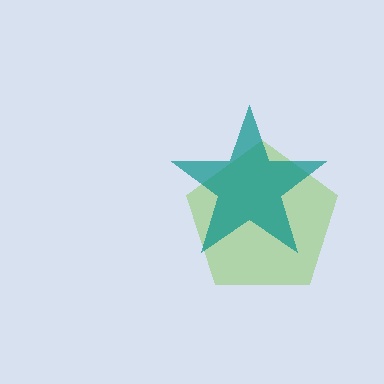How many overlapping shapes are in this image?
There are 2 overlapping shapes in the image.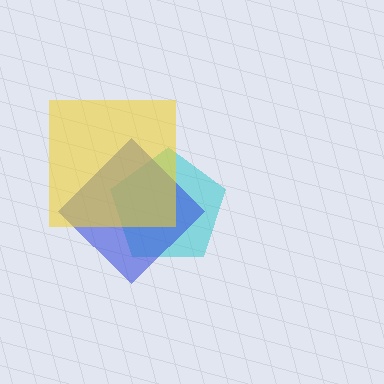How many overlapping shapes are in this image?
There are 3 overlapping shapes in the image.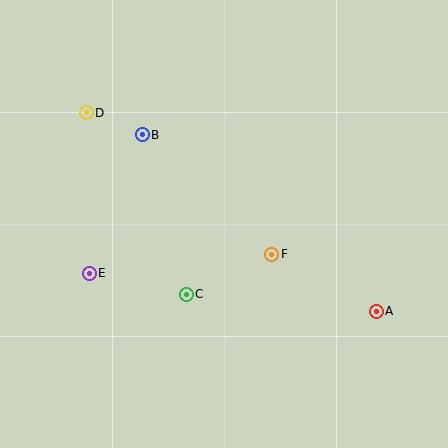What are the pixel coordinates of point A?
Point A is at (376, 311).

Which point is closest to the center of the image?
Point F at (271, 254) is closest to the center.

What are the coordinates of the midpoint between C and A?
The midpoint between C and A is at (281, 303).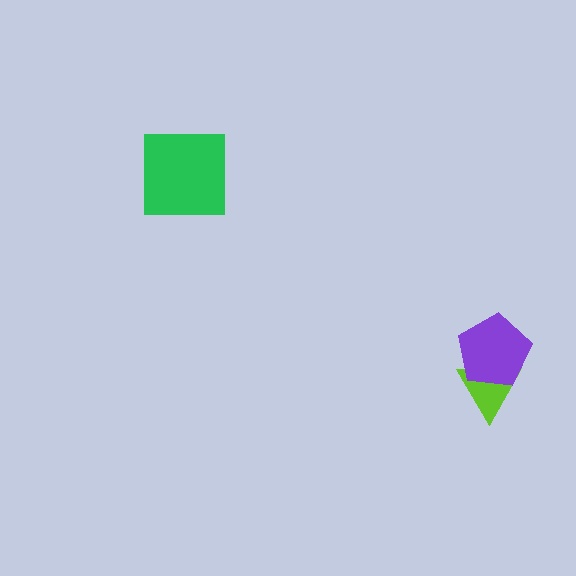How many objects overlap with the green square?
0 objects overlap with the green square.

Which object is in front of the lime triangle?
The purple pentagon is in front of the lime triangle.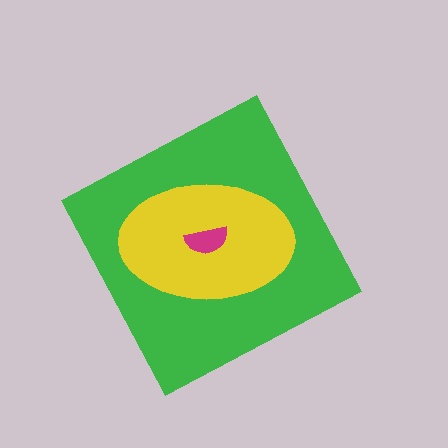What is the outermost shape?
The green diamond.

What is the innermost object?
The magenta semicircle.